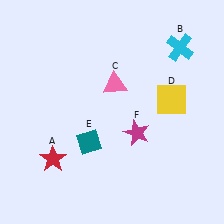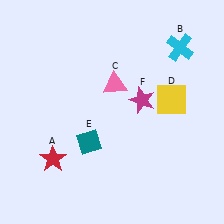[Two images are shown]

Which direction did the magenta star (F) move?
The magenta star (F) moved up.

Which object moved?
The magenta star (F) moved up.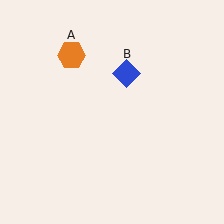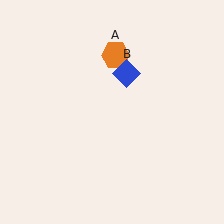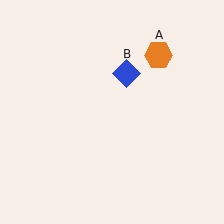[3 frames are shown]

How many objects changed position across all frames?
1 object changed position: orange hexagon (object A).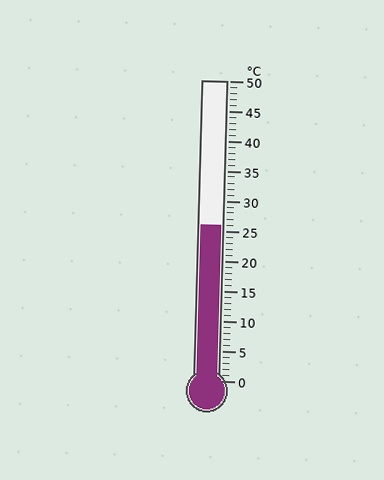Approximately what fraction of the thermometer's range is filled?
The thermometer is filled to approximately 50% of its range.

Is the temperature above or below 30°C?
The temperature is below 30°C.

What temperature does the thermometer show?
The thermometer shows approximately 26°C.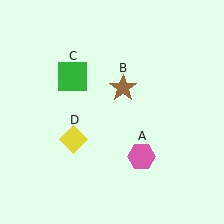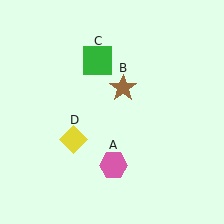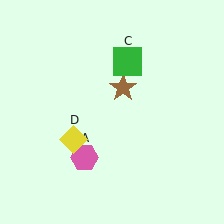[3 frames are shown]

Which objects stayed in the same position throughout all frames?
Brown star (object B) and yellow diamond (object D) remained stationary.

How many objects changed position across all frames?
2 objects changed position: pink hexagon (object A), green square (object C).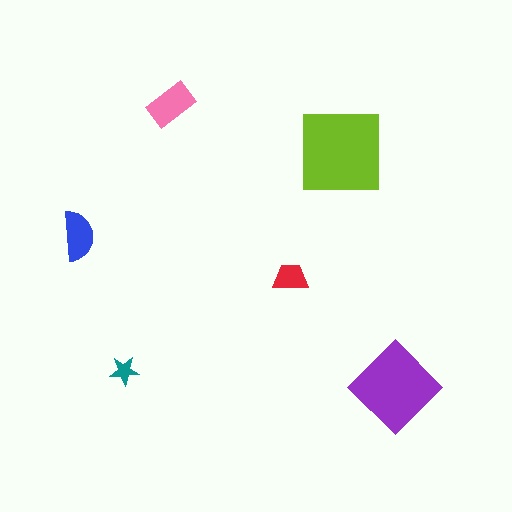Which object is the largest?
The lime square.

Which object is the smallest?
The teal star.